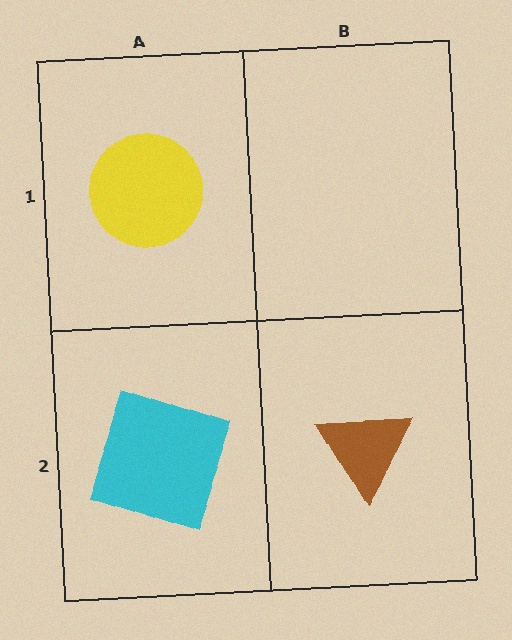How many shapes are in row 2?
2 shapes.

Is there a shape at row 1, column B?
No, that cell is empty.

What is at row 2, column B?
A brown triangle.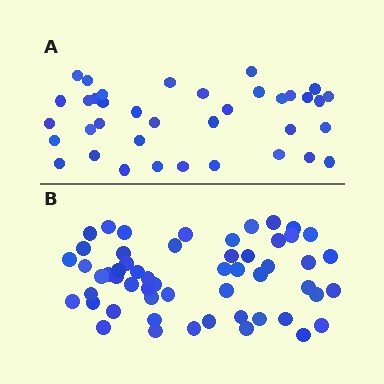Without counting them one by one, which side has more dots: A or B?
Region B (the bottom region) has more dots.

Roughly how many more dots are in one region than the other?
Region B has approximately 20 more dots than region A.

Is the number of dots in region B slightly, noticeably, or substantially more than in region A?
Region B has substantially more. The ratio is roughly 1.5 to 1.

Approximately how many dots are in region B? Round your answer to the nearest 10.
About 60 dots. (The exact count is 55, which rounds to 60.)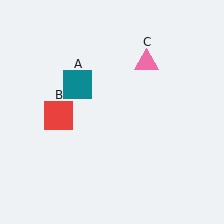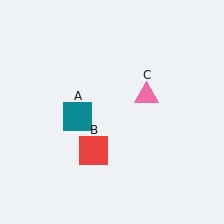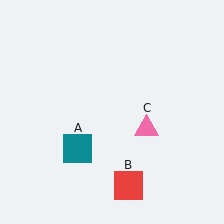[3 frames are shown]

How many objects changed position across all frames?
3 objects changed position: teal square (object A), red square (object B), pink triangle (object C).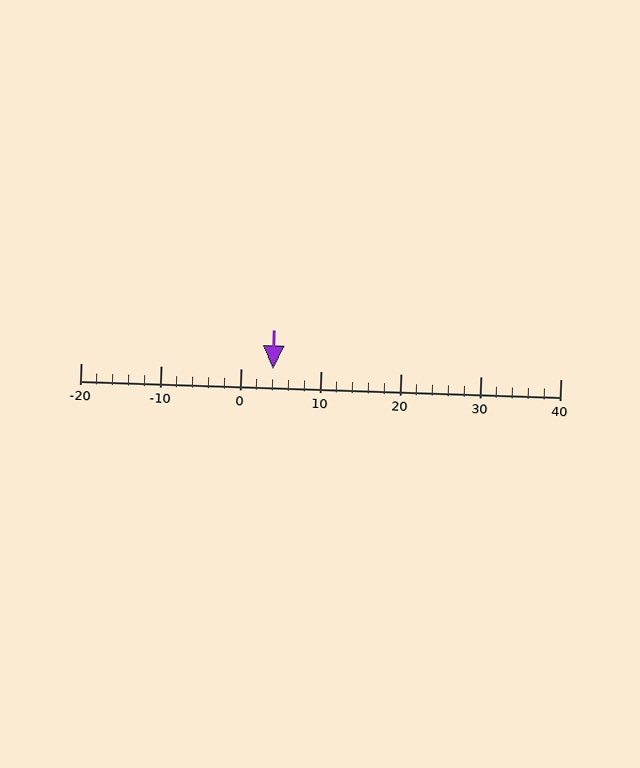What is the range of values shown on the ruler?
The ruler shows values from -20 to 40.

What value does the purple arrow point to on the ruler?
The purple arrow points to approximately 4.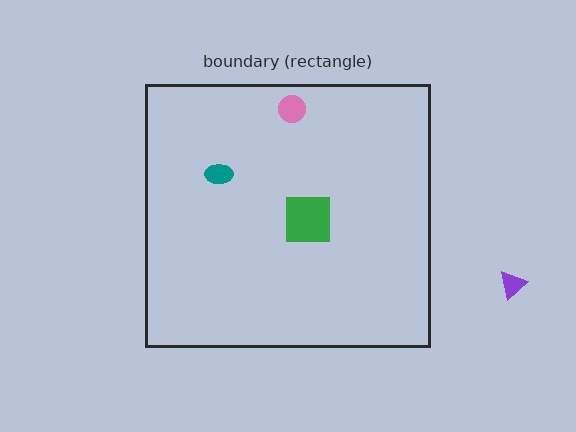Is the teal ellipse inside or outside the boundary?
Inside.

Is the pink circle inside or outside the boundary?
Inside.